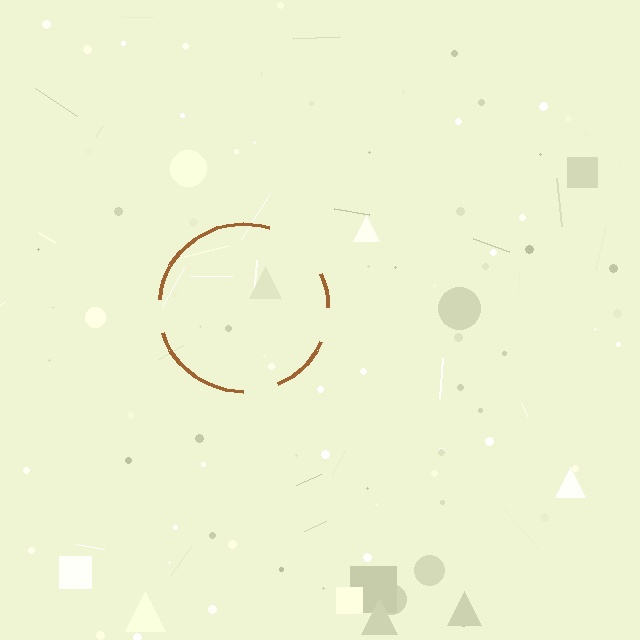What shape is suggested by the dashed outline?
The dashed outline suggests a circle.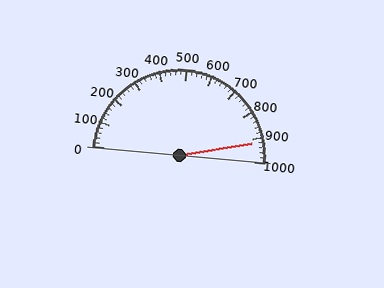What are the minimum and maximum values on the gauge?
The gauge ranges from 0 to 1000.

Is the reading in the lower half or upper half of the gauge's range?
The reading is in the upper half of the range (0 to 1000).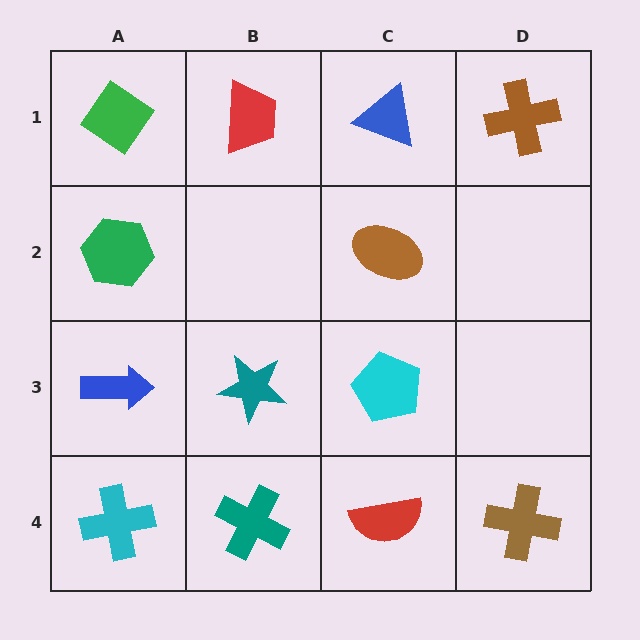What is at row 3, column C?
A cyan pentagon.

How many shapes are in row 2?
2 shapes.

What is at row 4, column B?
A teal cross.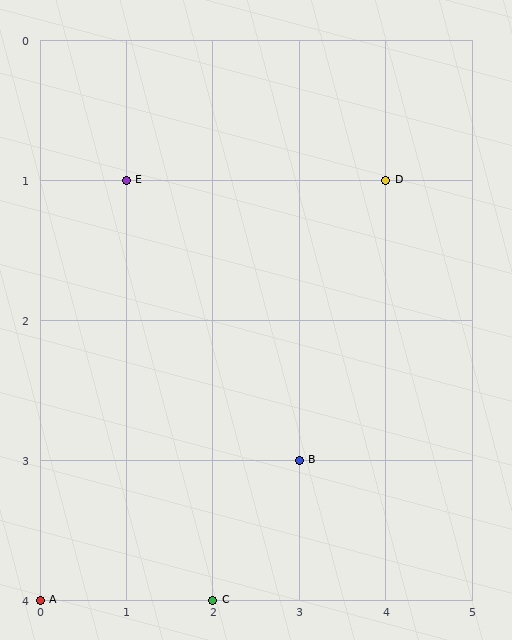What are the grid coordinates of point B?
Point B is at grid coordinates (3, 3).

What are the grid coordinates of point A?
Point A is at grid coordinates (0, 4).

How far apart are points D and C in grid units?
Points D and C are 2 columns and 3 rows apart (about 3.6 grid units diagonally).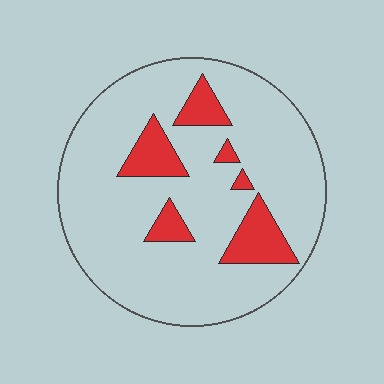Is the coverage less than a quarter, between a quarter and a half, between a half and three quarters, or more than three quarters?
Less than a quarter.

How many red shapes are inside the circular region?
6.